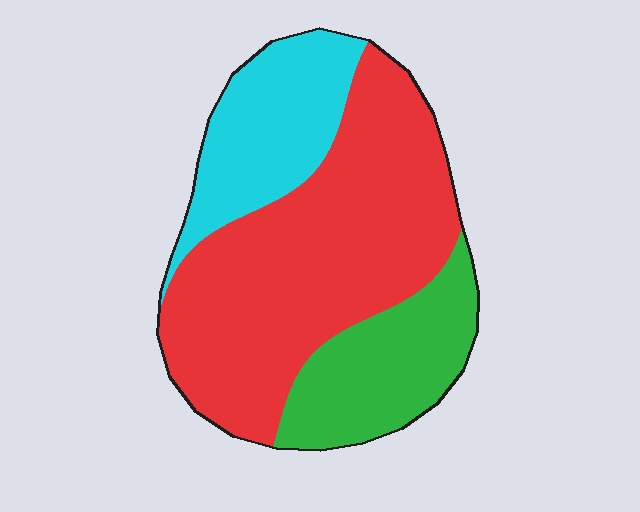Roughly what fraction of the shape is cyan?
Cyan covers roughly 20% of the shape.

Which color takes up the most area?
Red, at roughly 55%.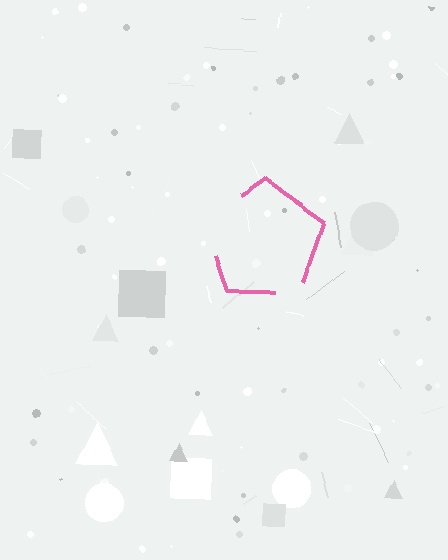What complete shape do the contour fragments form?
The contour fragments form a pentagon.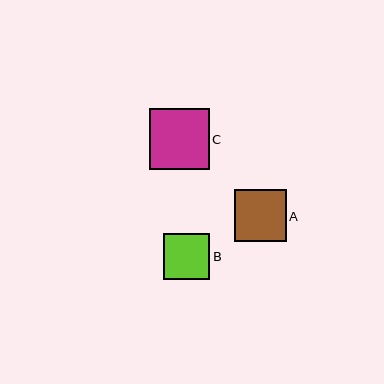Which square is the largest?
Square C is the largest with a size of approximately 60 pixels.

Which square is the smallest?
Square B is the smallest with a size of approximately 47 pixels.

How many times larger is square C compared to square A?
Square C is approximately 1.2 times the size of square A.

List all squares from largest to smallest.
From largest to smallest: C, A, B.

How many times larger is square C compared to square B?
Square C is approximately 1.3 times the size of square B.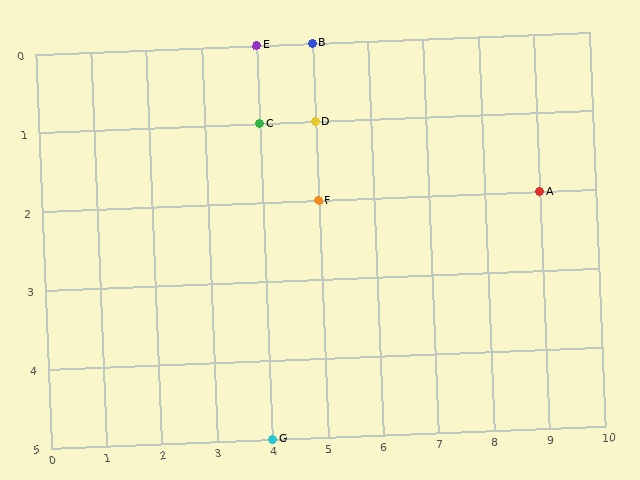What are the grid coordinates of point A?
Point A is at grid coordinates (9, 2).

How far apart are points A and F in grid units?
Points A and F are 4 columns apart.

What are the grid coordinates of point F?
Point F is at grid coordinates (5, 2).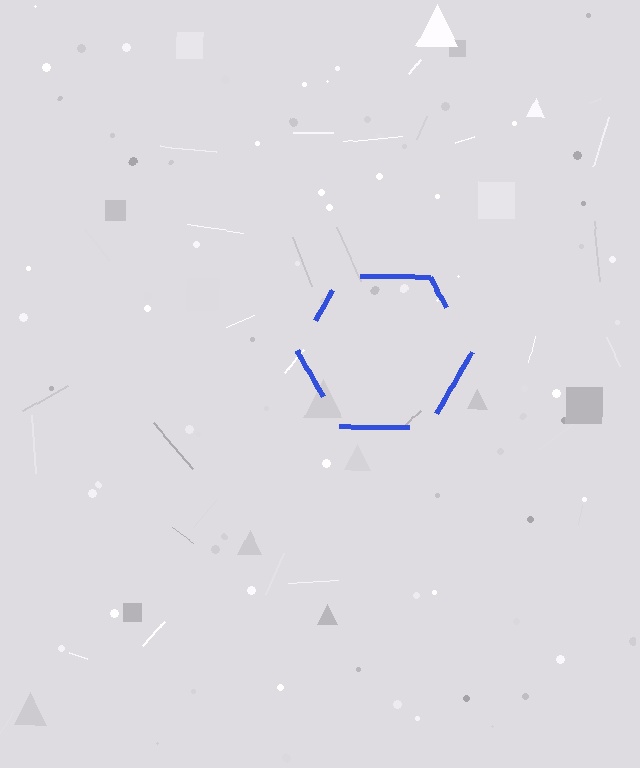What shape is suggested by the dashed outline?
The dashed outline suggests a hexagon.